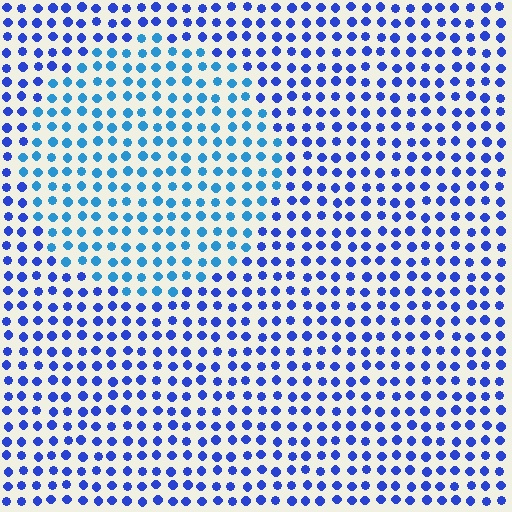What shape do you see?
I see a circle.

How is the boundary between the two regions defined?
The boundary is defined purely by a slight shift in hue (about 30 degrees). Spacing, size, and orientation are identical on both sides.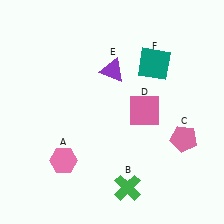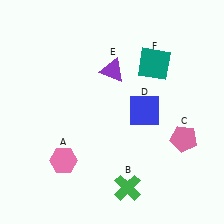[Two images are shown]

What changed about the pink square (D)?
In Image 1, D is pink. In Image 2, it changed to blue.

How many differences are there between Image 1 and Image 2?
There is 1 difference between the two images.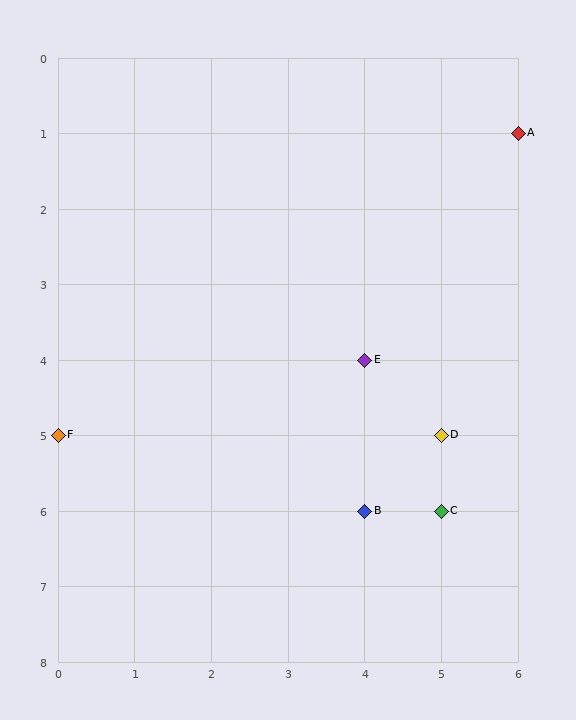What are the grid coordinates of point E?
Point E is at grid coordinates (4, 4).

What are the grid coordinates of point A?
Point A is at grid coordinates (6, 1).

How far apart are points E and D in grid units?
Points E and D are 1 column and 1 row apart (about 1.4 grid units diagonally).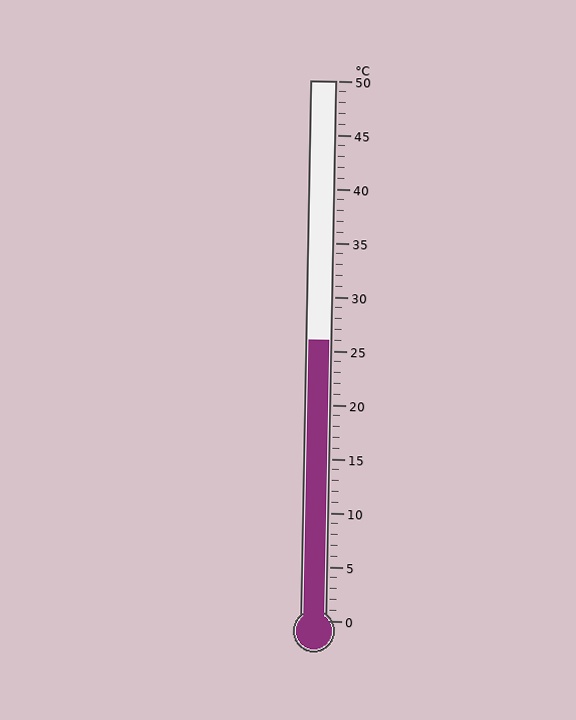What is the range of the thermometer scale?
The thermometer scale ranges from 0°C to 50°C.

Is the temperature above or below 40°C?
The temperature is below 40°C.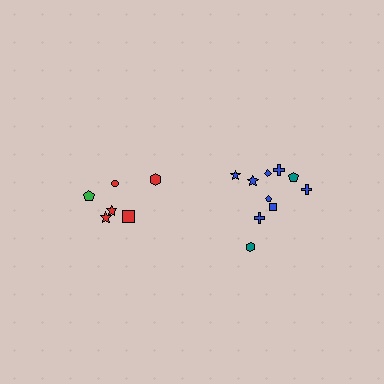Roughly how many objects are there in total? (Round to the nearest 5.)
Roughly 15 objects in total.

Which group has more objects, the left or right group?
The right group.